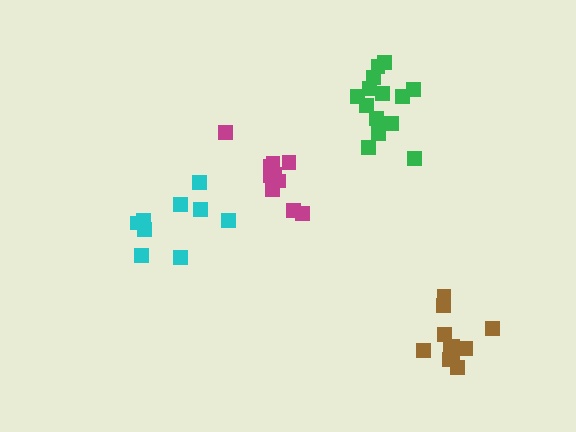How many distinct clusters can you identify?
There are 4 distinct clusters.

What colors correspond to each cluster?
The clusters are colored: magenta, cyan, brown, green.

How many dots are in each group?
Group 1: 10 dots, Group 2: 9 dots, Group 3: 11 dots, Group 4: 14 dots (44 total).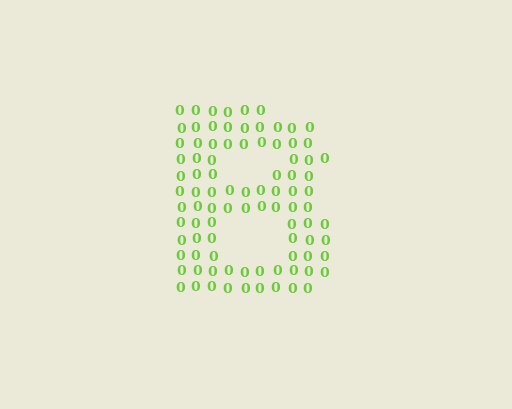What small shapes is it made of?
It is made of small digit 0's.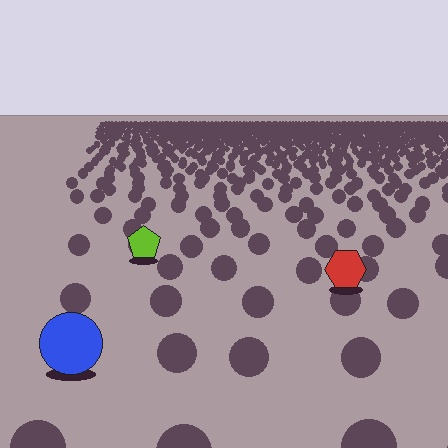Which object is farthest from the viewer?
The lime pentagon is farthest from the viewer. It appears smaller and the ground texture around it is denser.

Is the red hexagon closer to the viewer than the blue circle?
No. The blue circle is closer — you can tell from the texture gradient: the ground texture is coarser near it.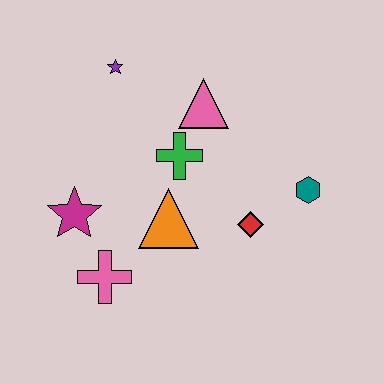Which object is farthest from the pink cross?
The teal hexagon is farthest from the pink cross.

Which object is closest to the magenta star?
The pink cross is closest to the magenta star.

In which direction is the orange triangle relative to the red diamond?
The orange triangle is to the left of the red diamond.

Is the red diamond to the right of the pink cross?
Yes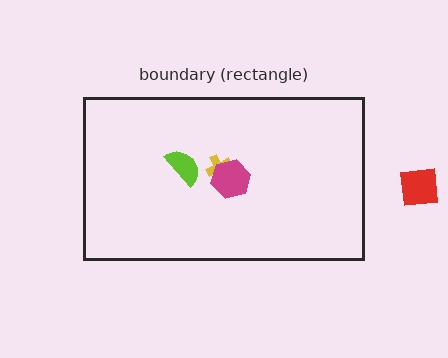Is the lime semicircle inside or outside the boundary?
Inside.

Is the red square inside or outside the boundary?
Outside.